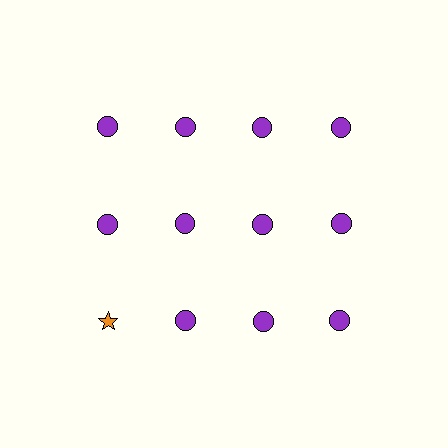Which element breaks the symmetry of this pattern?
The orange star in the third row, leftmost column breaks the symmetry. All other shapes are purple circles.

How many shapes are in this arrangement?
There are 12 shapes arranged in a grid pattern.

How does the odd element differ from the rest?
It differs in both color (orange instead of purple) and shape (star instead of circle).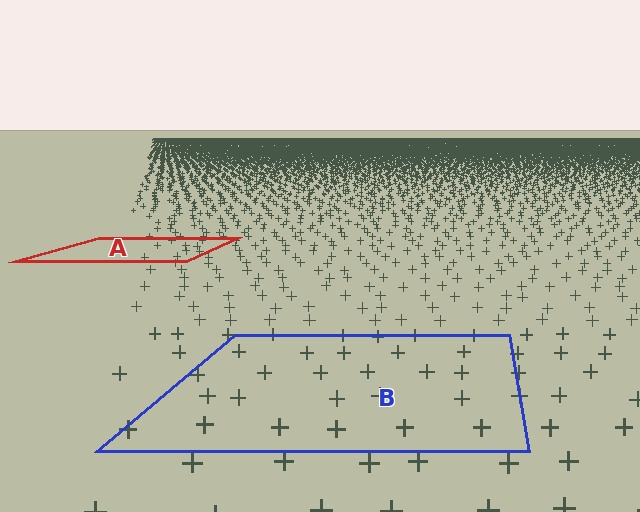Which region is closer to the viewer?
Region B is closer. The texture elements there are larger and more spread out.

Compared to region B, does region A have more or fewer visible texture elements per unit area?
Region A has more texture elements per unit area — they are packed more densely because it is farther away.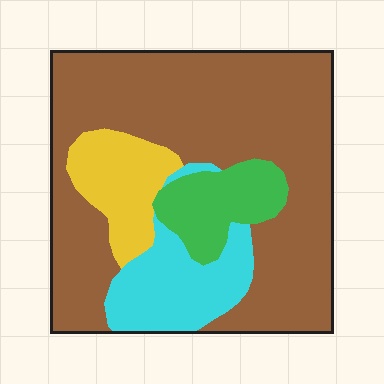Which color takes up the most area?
Brown, at roughly 65%.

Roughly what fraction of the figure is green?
Green covers about 10% of the figure.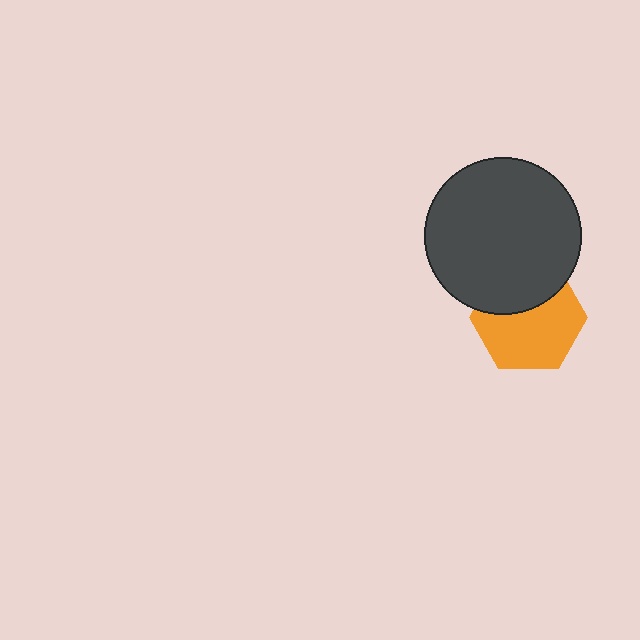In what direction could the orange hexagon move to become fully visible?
The orange hexagon could move down. That would shift it out from behind the dark gray circle entirely.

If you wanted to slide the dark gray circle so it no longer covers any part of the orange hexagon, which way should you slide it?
Slide it up — that is the most direct way to separate the two shapes.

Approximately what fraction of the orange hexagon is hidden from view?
Roughly 36% of the orange hexagon is hidden behind the dark gray circle.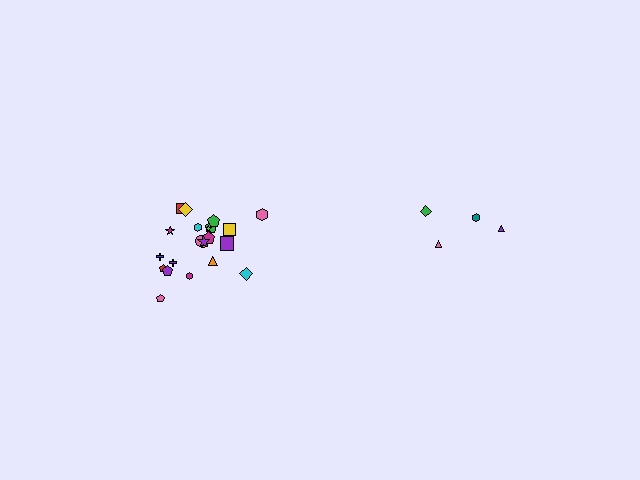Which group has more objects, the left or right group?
The left group.